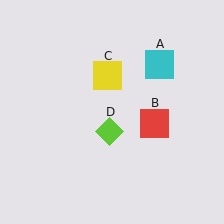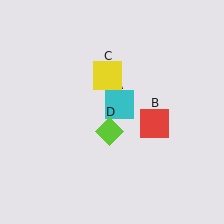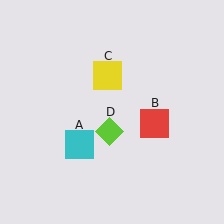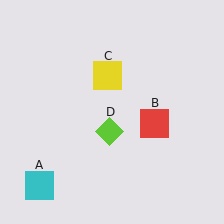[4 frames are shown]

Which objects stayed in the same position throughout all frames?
Red square (object B) and yellow square (object C) and lime diamond (object D) remained stationary.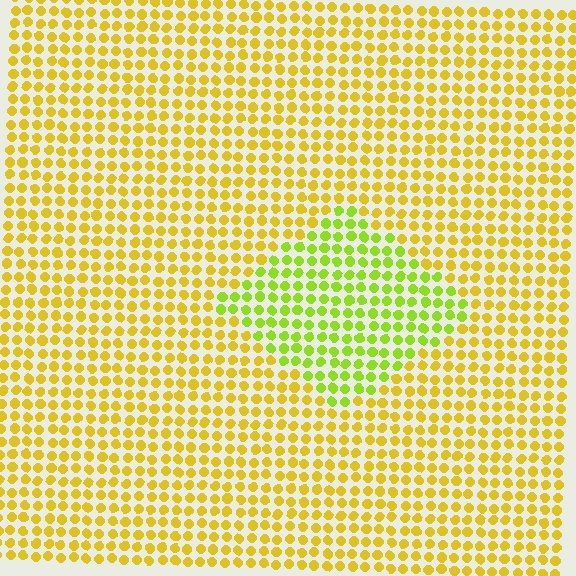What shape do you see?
I see a diamond.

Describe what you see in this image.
The image is filled with small yellow elements in a uniform arrangement. A diamond-shaped region is visible where the elements are tinted to a slightly different hue, forming a subtle color boundary.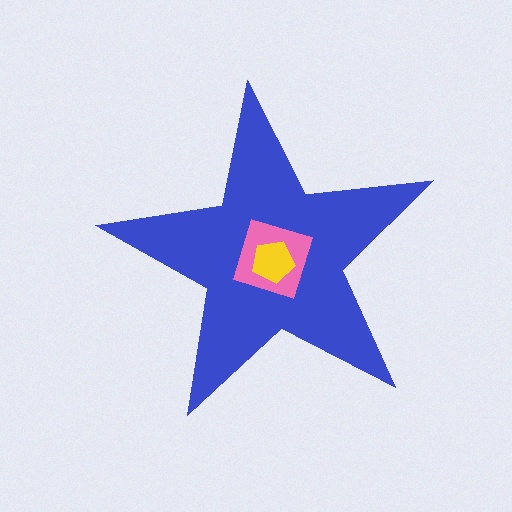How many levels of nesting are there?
3.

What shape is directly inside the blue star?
The pink square.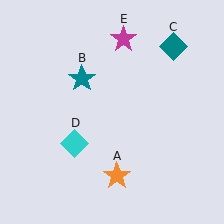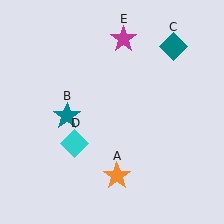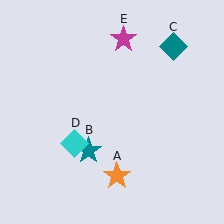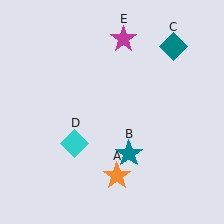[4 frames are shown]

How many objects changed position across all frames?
1 object changed position: teal star (object B).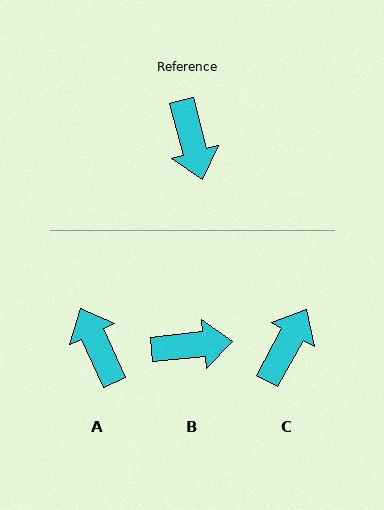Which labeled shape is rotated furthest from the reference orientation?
A, about 170 degrees away.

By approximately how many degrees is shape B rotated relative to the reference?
Approximately 81 degrees counter-clockwise.